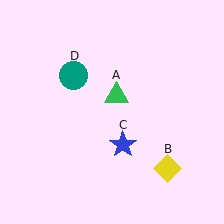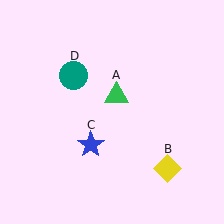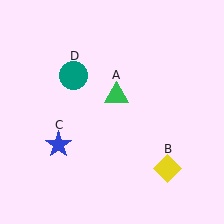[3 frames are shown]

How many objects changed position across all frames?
1 object changed position: blue star (object C).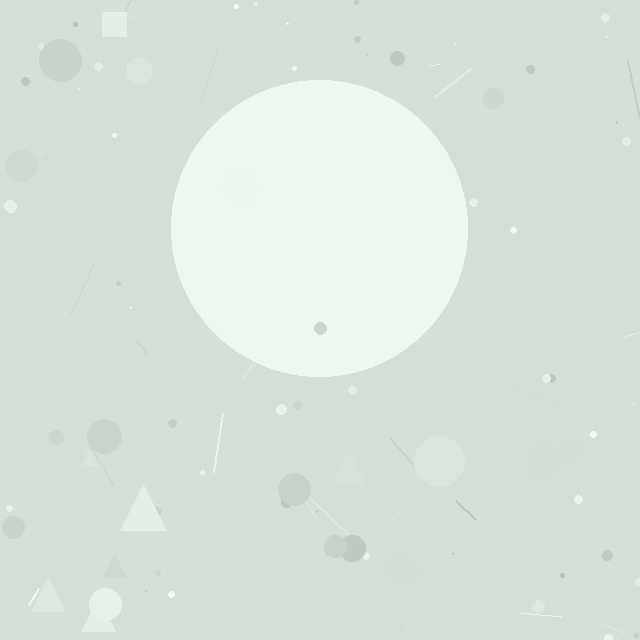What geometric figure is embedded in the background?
A circle is embedded in the background.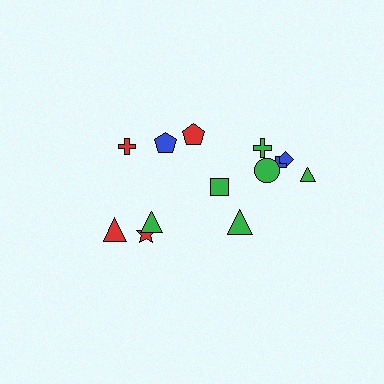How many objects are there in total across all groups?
There are 13 objects.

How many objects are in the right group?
There are 8 objects.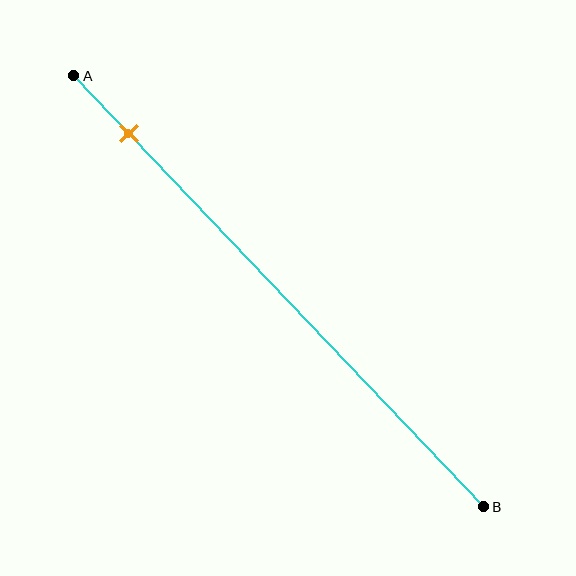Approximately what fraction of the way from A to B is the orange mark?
The orange mark is approximately 15% of the way from A to B.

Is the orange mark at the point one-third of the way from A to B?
No, the mark is at about 15% from A, not at the 33% one-third point.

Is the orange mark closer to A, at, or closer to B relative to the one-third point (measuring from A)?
The orange mark is closer to point A than the one-third point of segment AB.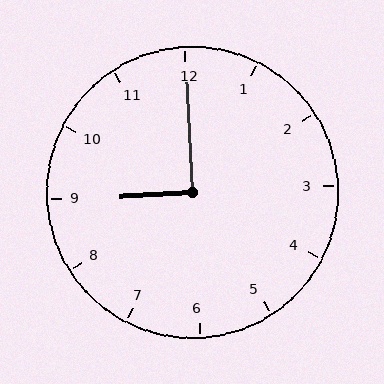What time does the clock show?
9:00.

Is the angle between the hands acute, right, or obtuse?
It is right.